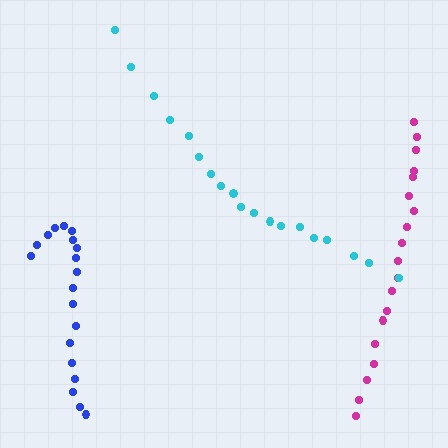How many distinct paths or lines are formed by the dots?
There are 3 distinct paths.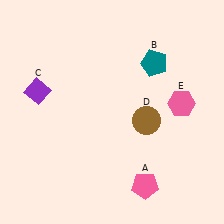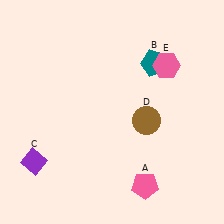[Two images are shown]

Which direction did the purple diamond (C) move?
The purple diamond (C) moved down.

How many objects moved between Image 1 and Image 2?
2 objects moved between the two images.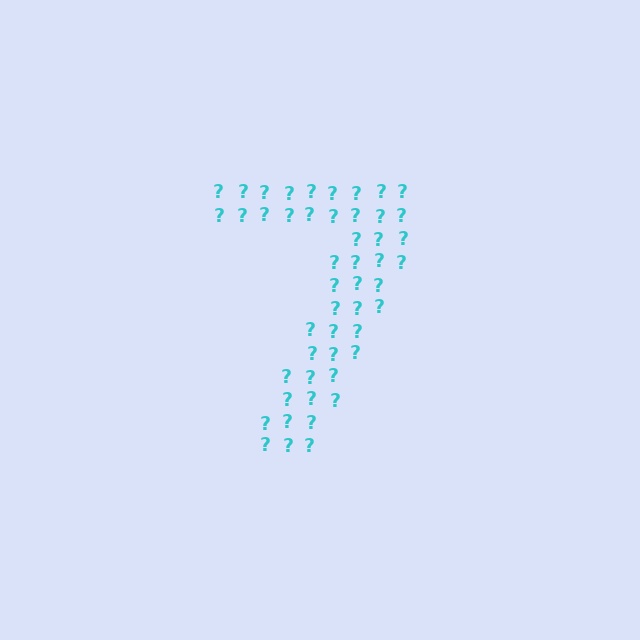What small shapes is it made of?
It is made of small question marks.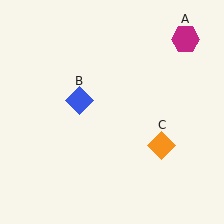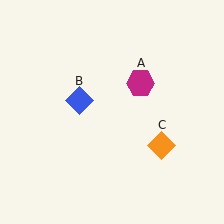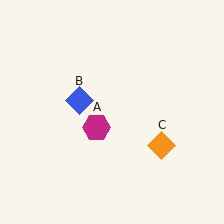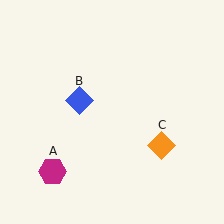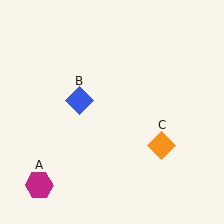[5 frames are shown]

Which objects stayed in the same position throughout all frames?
Blue diamond (object B) and orange diamond (object C) remained stationary.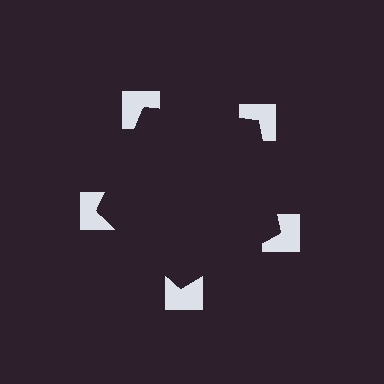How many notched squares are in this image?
There are 5 — one at each vertex of the illusory pentagon.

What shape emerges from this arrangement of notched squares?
An illusory pentagon — its edges are inferred from the aligned wedge cuts in the notched squares, not physically drawn.